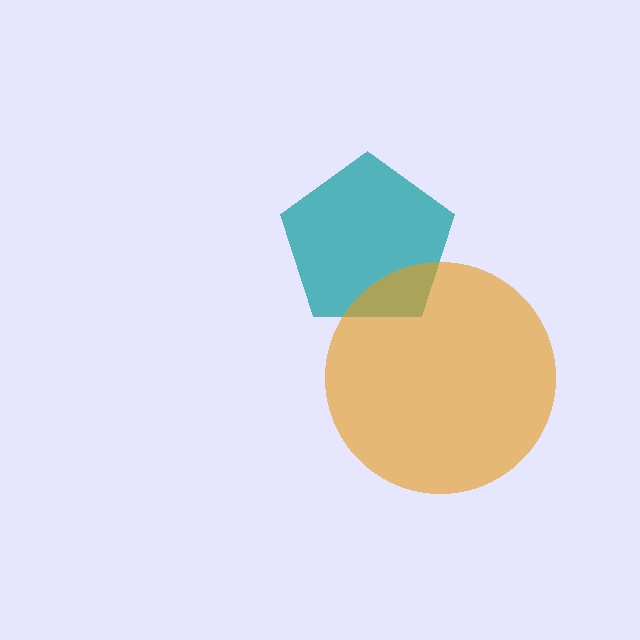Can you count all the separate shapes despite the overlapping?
Yes, there are 2 separate shapes.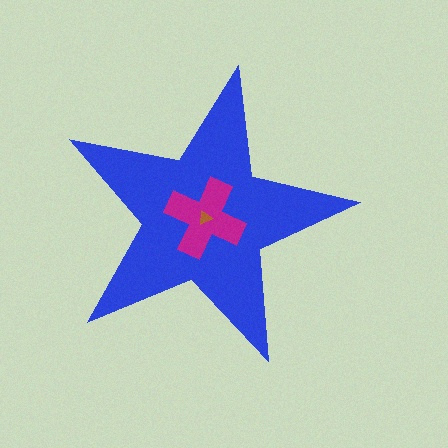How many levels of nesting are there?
3.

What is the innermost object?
The brown triangle.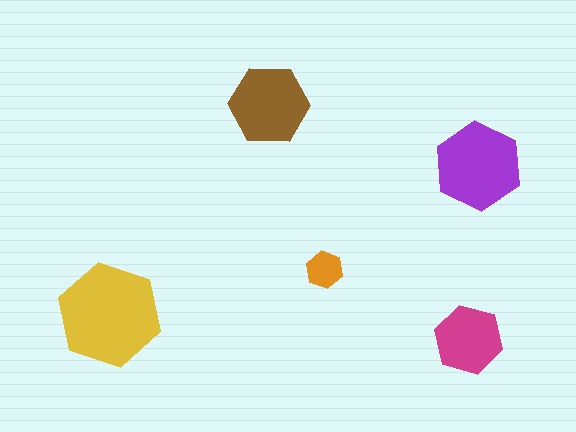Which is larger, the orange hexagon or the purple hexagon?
The purple one.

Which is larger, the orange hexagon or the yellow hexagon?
The yellow one.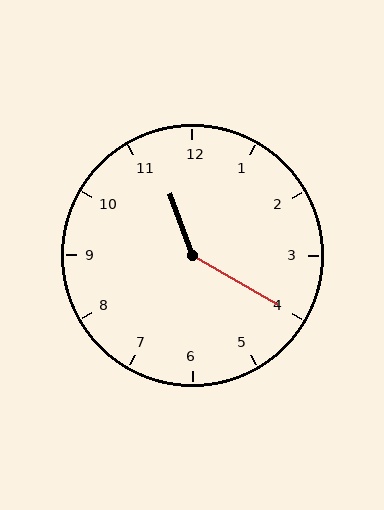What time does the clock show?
11:20.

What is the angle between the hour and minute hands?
Approximately 140 degrees.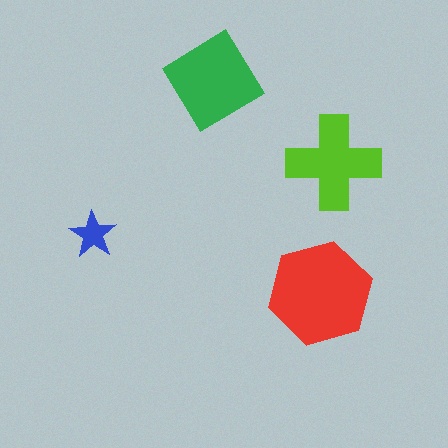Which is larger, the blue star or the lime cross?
The lime cross.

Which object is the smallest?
The blue star.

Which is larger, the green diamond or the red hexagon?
The red hexagon.